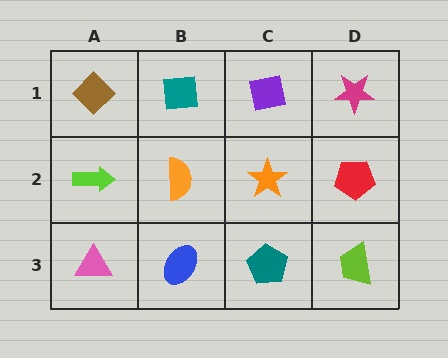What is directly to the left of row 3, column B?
A pink triangle.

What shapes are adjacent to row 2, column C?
A purple square (row 1, column C), a teal pentagon (row 3, column C), an orange semicircle (row 2, column B), a red pentagon (row 2, column D).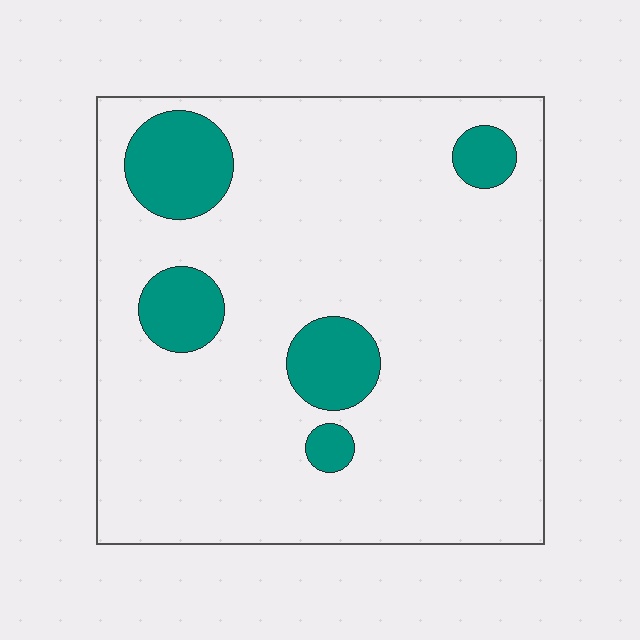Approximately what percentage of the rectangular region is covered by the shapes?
Approximately 15%.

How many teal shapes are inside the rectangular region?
5.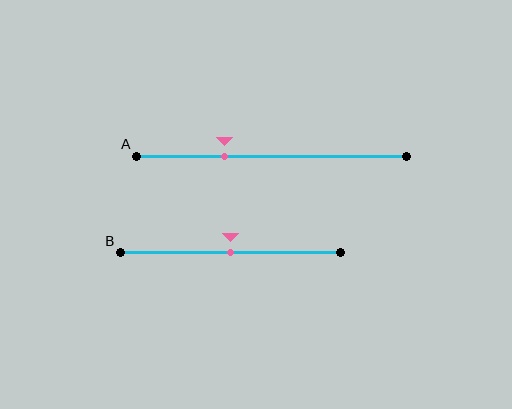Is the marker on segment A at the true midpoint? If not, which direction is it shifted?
No, the marker on segment A is shifted to the left by about 17% of the segment length.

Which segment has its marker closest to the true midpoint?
Segment B has its marker closest to the true midpoint.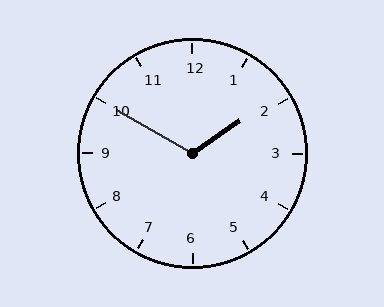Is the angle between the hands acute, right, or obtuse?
It is obtuse.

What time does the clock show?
1:50.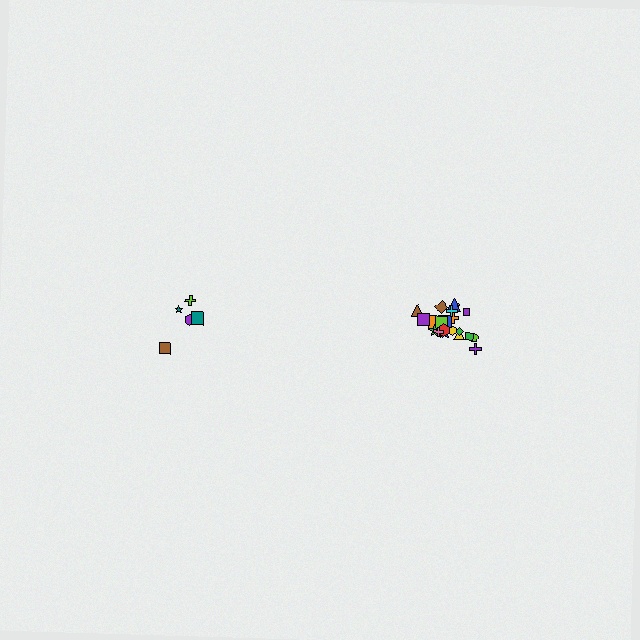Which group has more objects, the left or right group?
The right group.